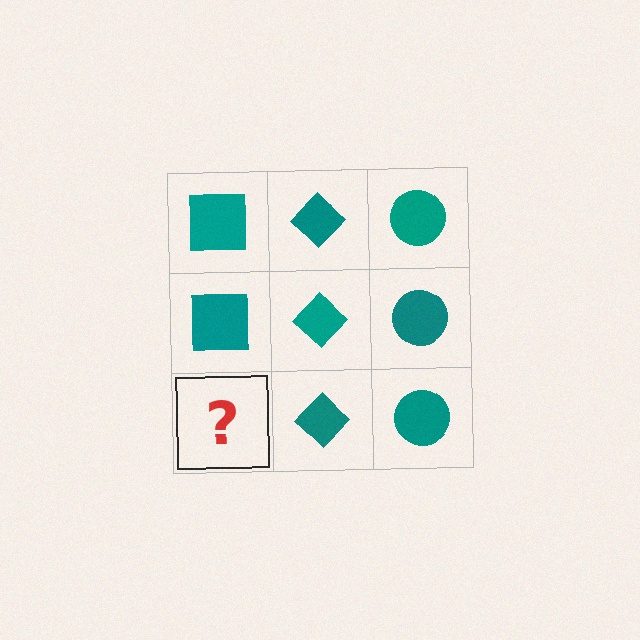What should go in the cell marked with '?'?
The missing cell should contain a teal square.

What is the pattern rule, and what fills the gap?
The rule is that each column has a consistent shape. The gap should be filled with a teal square.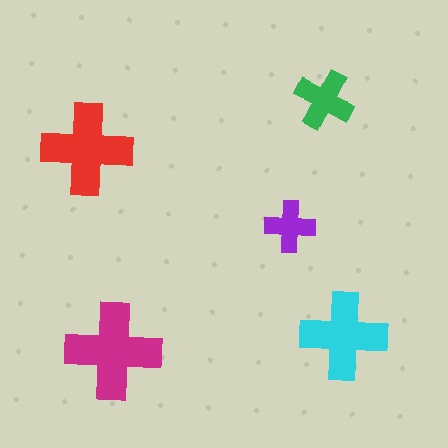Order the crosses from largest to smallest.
the magenta one, the red one, the cyan one, the green one, the purple one.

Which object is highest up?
The green cross is topmost.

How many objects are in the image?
There are 5 objects in the image.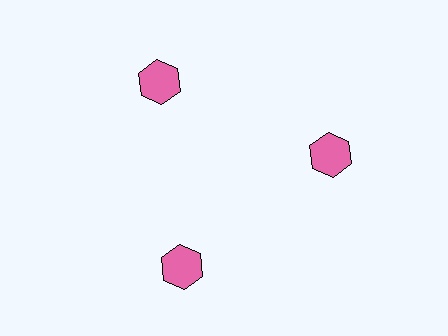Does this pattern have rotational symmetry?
Yes, this pattern has 3-fold rotational symmetry. It looks the same after rotating 120 degrees around the center.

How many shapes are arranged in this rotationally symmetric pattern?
There are 3 shapes, arranged in 3 groups of 1.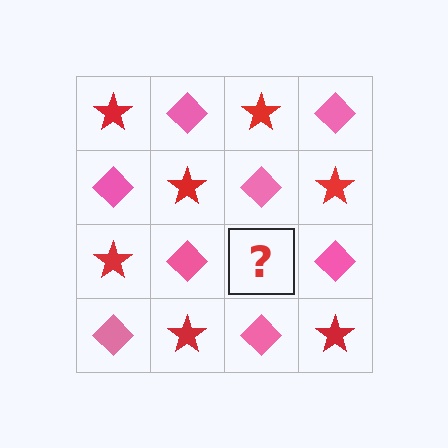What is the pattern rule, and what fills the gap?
The rule is that it alternates red star and pink diamond in a checkerboard pattern. The gap should be filled with a red star.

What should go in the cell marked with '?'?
The missing cell should contain a red star.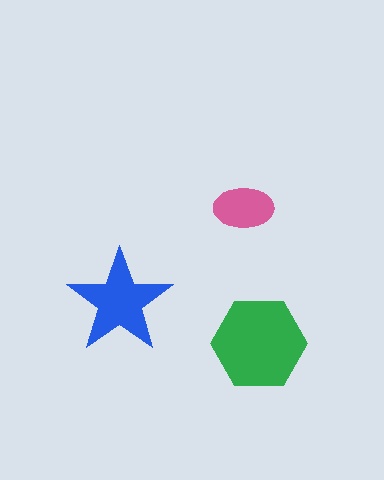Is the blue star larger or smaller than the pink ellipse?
Larger.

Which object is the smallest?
The pink ellipse.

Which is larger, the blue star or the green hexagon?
The green hexagon.